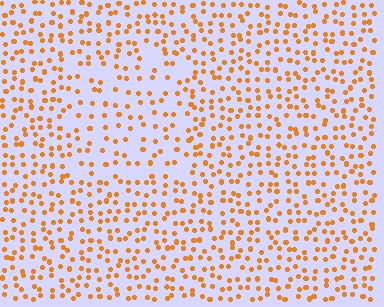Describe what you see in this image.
The image contains small orange elements arranged at two different densities. A rectangle-shaped region is visible where the elements are less densely packed than the surrounding area.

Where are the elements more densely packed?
The elements are more densely packed outside the rectangle boundary.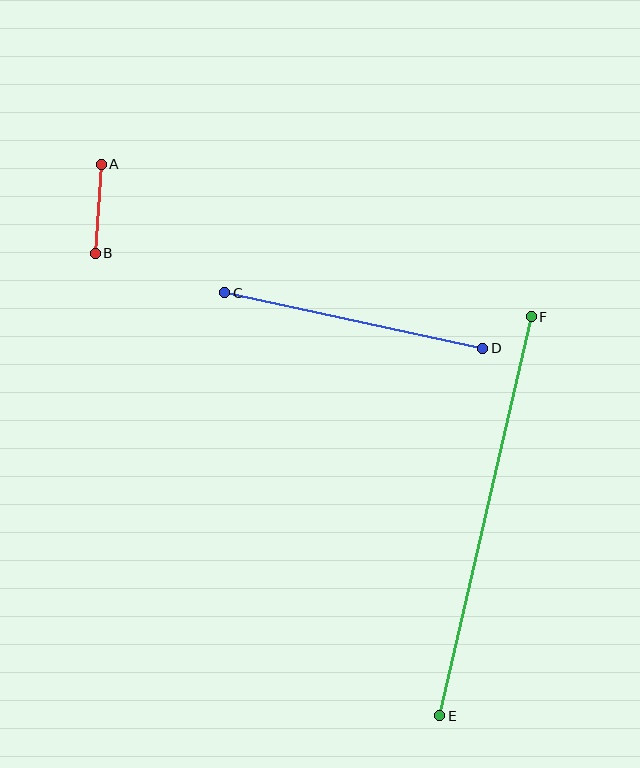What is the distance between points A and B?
The distance is approximately 90 pixels.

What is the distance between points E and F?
The distance is approximately 409 pixels.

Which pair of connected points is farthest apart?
Points E and F are farthest apart.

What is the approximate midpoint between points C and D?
The midpoint is at approximately (354, 321) pixels.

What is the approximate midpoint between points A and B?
The midpoint is at approximately (98, 209) pixels.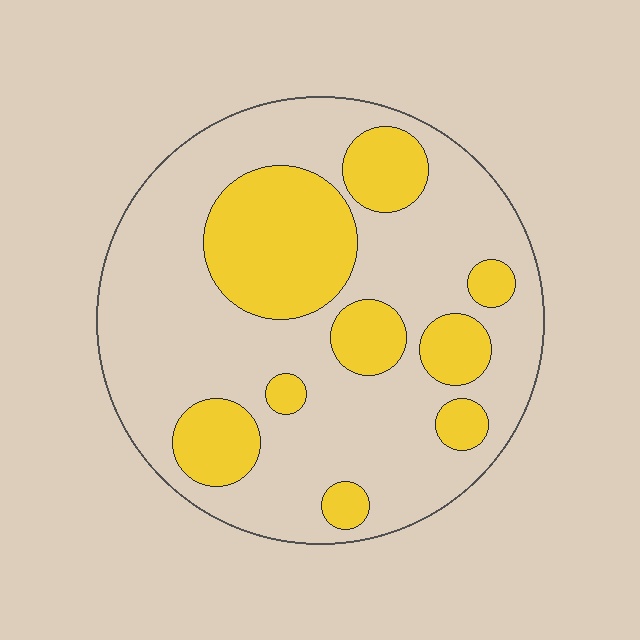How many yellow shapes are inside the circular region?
9.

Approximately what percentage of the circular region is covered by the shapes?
Approximately 30%.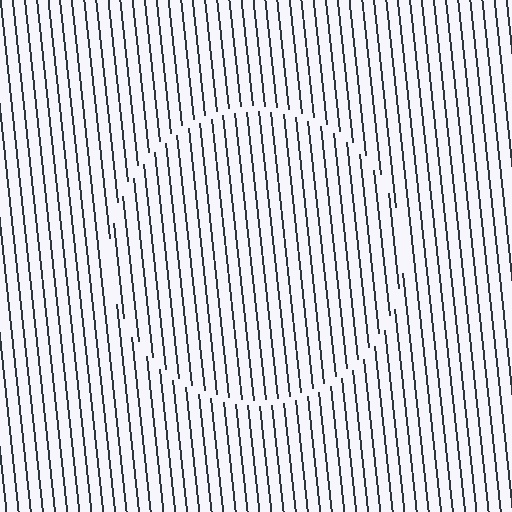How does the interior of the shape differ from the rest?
The interior of the shape contains the same grating, shifted by half a period — the contour is defined by the phase discontinuity where line-ends from the inner and outer gratings abut.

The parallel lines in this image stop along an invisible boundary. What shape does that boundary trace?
An illusory circle. The interior of the shape contains the same grating, shifted by half a period — the contour is defined by the phase discontinuity where line-ends from the inner and outer gratings abut.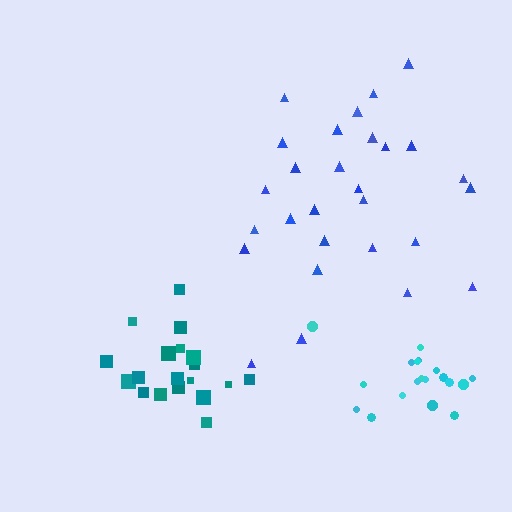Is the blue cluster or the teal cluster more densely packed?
Teal.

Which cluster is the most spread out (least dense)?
Blue.